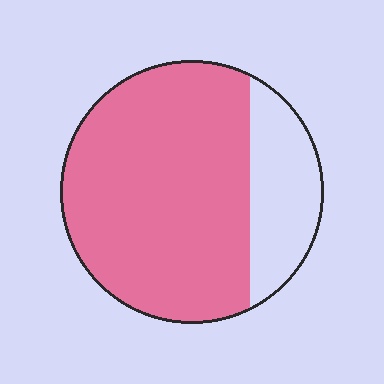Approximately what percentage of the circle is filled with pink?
Approximately 75%.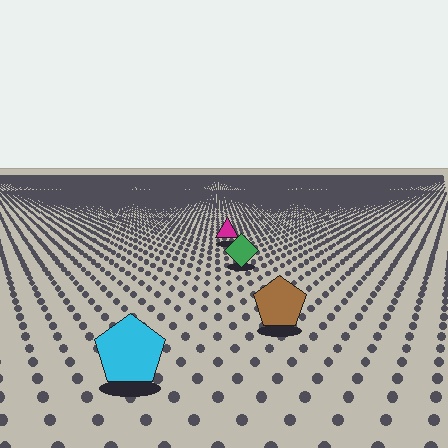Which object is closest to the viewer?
The cyan pentagon is closest. The texture marks near it are larger and more spread out.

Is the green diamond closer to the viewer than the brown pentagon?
No. The brown pentagon is closer — you can tell from the texture gradient: the ground texture is coarser near it.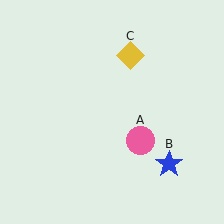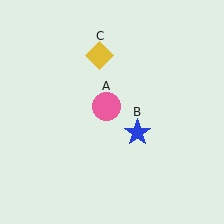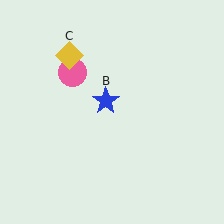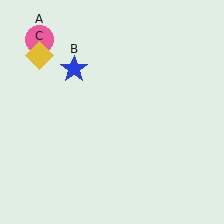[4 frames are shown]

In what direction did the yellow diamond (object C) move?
The yellow diamond (object C) moved left.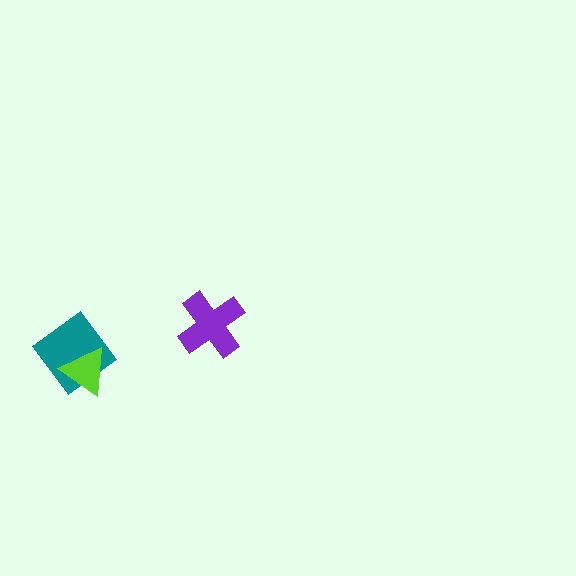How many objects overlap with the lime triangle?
1 object overlaps with the lime triangle.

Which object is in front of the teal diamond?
The lime triangle is in front of the teal diamond.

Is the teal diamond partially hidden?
Yes, it is partially covered by another shape.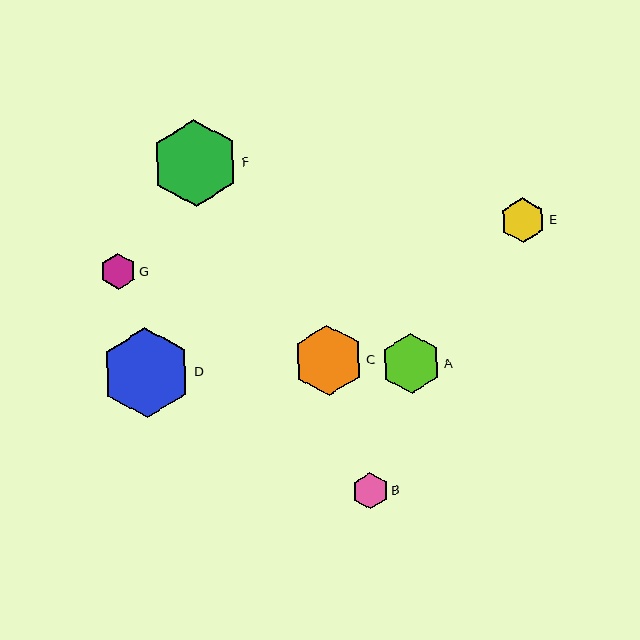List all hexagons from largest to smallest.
From largest to smallest: D, F, C, A, E, B, G.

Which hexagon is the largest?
Hexagon D is the largest with a size of approximately 90 pixels.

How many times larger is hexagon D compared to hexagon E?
Hexagon D is approximately 2.0 times the size of hexagon E.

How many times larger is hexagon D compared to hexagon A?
Hexagon D is approximately 1.5 times the size of hexagon A.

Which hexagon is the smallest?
Hexagon G is the smallest with a size of approximately 36 pixels.